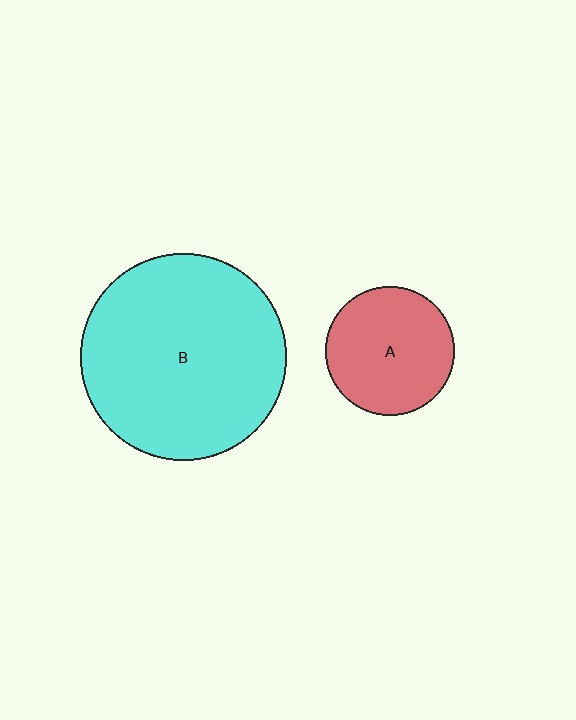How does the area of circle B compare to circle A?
Approximately 2.6 times.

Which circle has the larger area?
Circle B (cyan).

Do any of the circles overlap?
No, none of the circles overlap.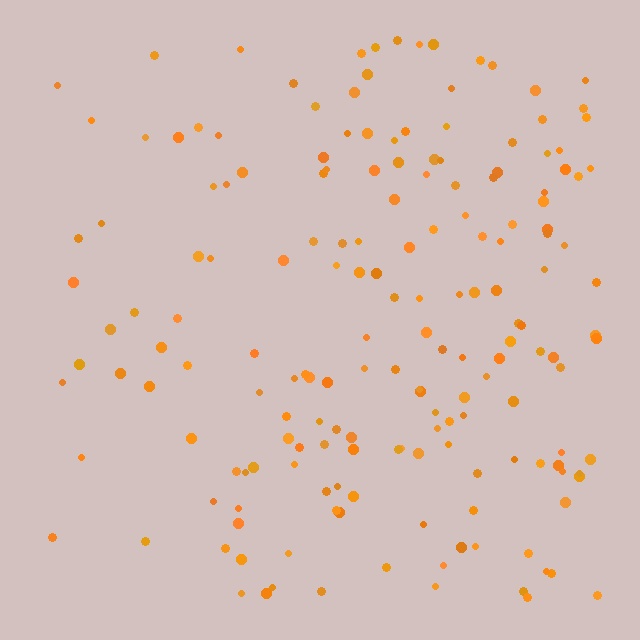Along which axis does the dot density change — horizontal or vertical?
Horizontal.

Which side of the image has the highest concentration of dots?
The right.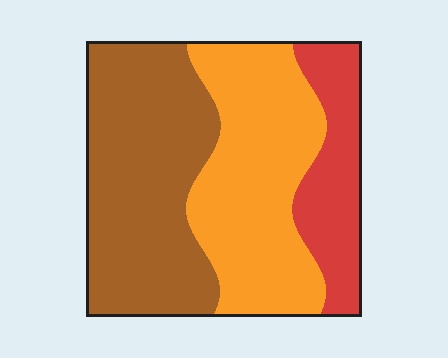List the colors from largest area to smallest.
From largest to smallest: brown, orange, red.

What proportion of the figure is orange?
Orange takes up about three eighths (3/8) of the figure.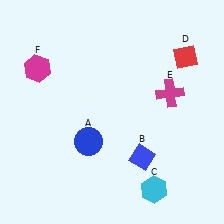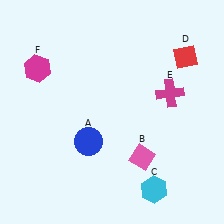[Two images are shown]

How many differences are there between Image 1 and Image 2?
There is 1 difference between the two images.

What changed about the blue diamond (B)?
In Image 1, B is blue. In Image 2, it changed to pink.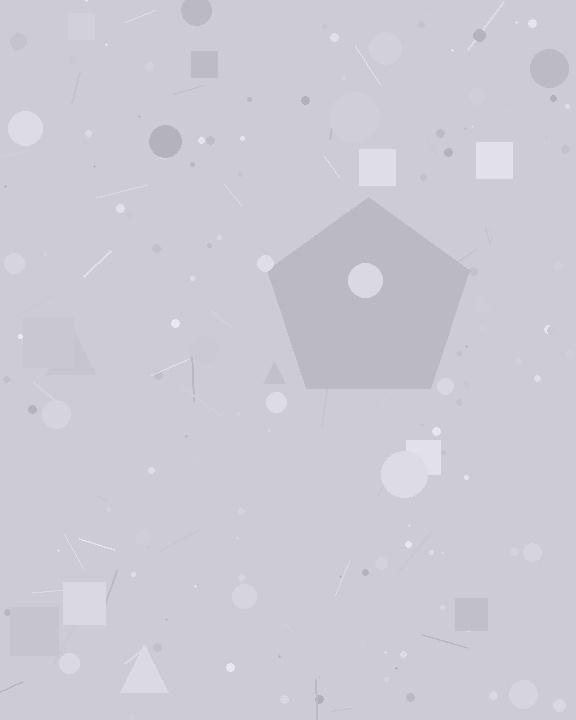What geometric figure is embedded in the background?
A pentagon is embedded in the background.